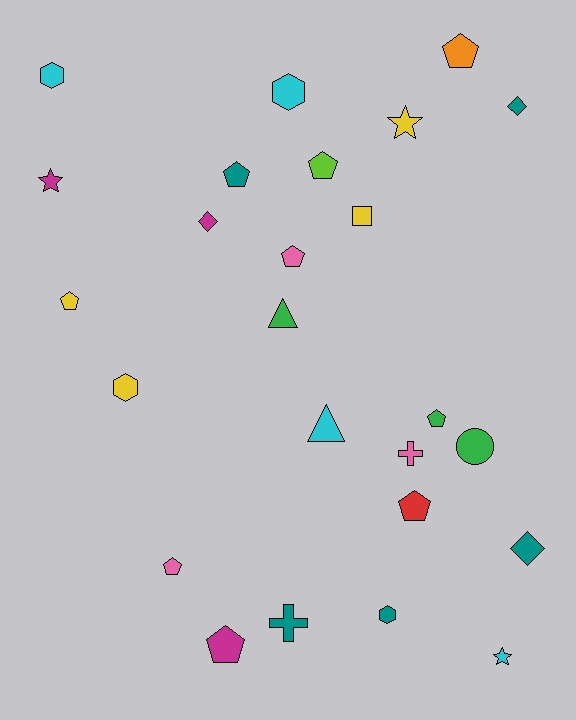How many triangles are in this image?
There are 2 triangles.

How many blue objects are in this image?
There are no blue objects.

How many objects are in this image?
There are 25 objects.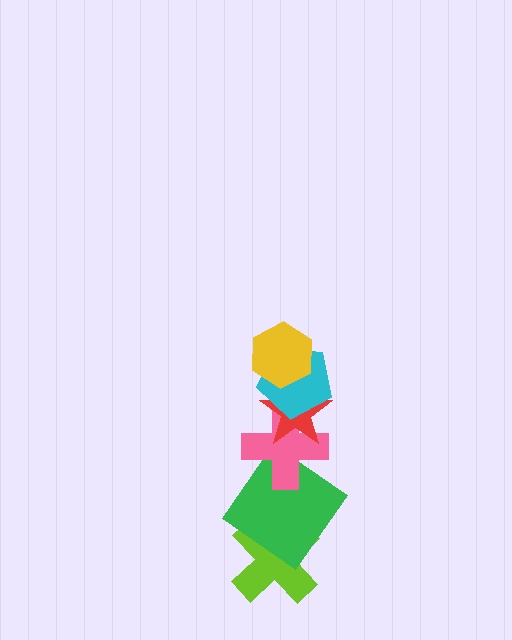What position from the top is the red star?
The red star is 3rd from the top.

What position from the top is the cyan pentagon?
The cyan pentagon is 2nd from the top.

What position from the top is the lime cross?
The lime cross is 6th from the top.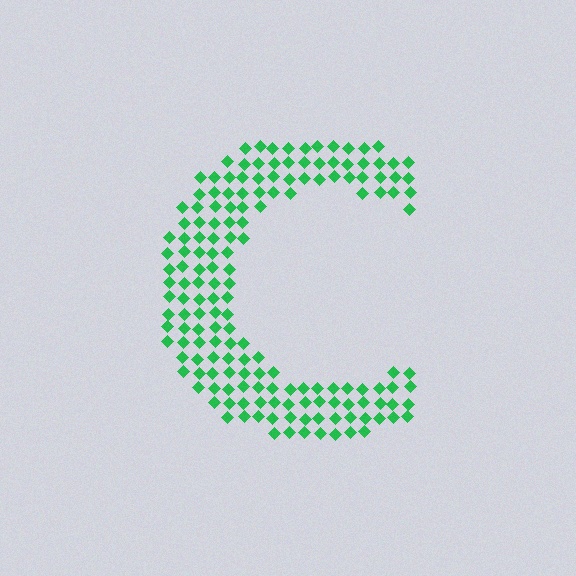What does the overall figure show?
The overall figure shows the letter C.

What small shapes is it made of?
It is made of small diamonds.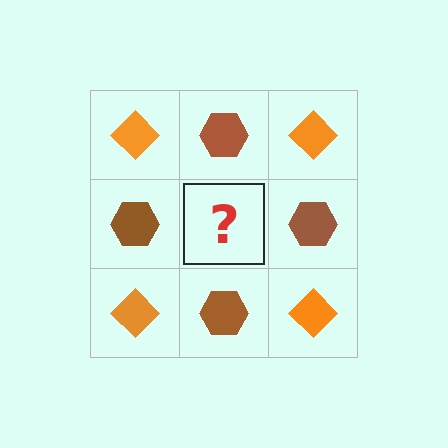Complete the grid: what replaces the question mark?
The question mark should be replaced with an orange diamond.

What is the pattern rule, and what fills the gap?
The rule is that it alternates orange diamond and brown hexagon in a checkerboard pattern. The gap should be filled with an orange diamond.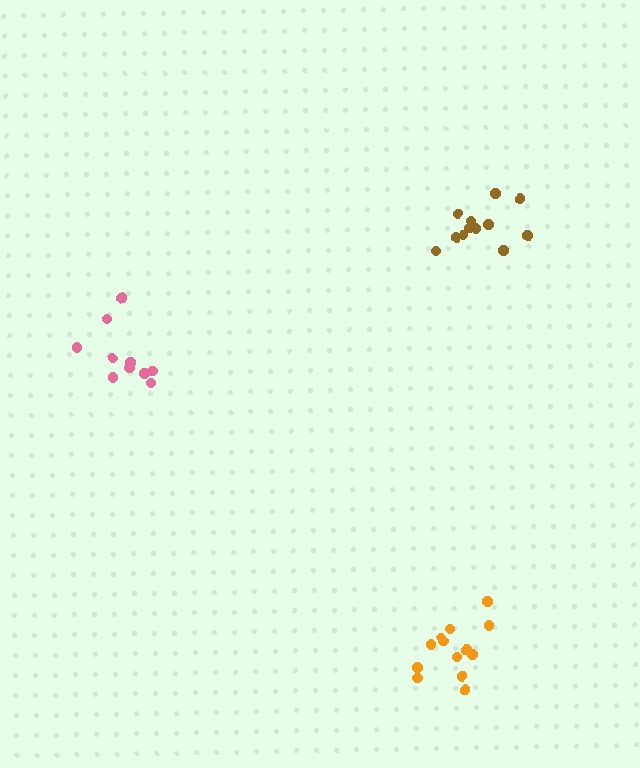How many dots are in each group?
Group 1: 13 dots, Group 2: 12 dots, Group 3: 10 dots (35 total).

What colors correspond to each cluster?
The clusters are colored: orange, brown, pink.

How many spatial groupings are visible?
There are 3 spatial groupings.